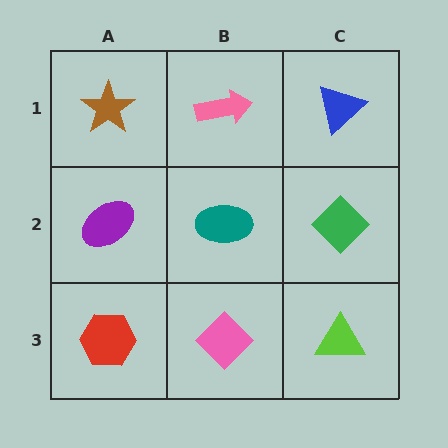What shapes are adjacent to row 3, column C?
A green diamond (row 2, column C), a pink diamond (row 3, column B).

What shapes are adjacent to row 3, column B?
A teal ellipse (row 2, column B), a red hexagon (row 3, column A), a lime triangle (row 3, column C).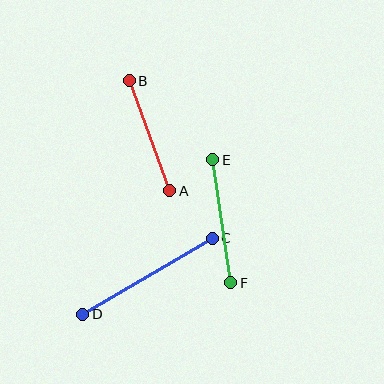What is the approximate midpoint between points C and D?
The midpoint is at approximately (147, 276) pixels.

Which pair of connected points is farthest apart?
Points C and D are farthest apart.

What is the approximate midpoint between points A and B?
The midpoint is at approximately (150, 136) pixels.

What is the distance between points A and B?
The distance is approximately 117 pixels.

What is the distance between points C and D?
The distance is approximately 150 pixels.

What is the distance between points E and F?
The distance is approximately 124 pixels.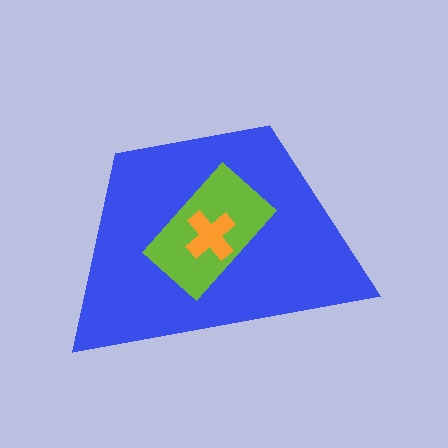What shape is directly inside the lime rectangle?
The orange cross.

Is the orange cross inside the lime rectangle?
Yes.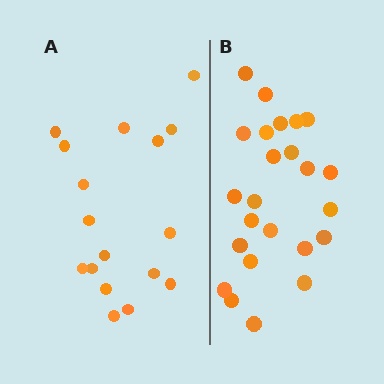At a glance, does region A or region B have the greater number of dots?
Region B (the right region) has more dots.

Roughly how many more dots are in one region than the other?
Region B has roughly 8 or so more dots than region A.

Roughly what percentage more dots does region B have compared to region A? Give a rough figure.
About 40% more.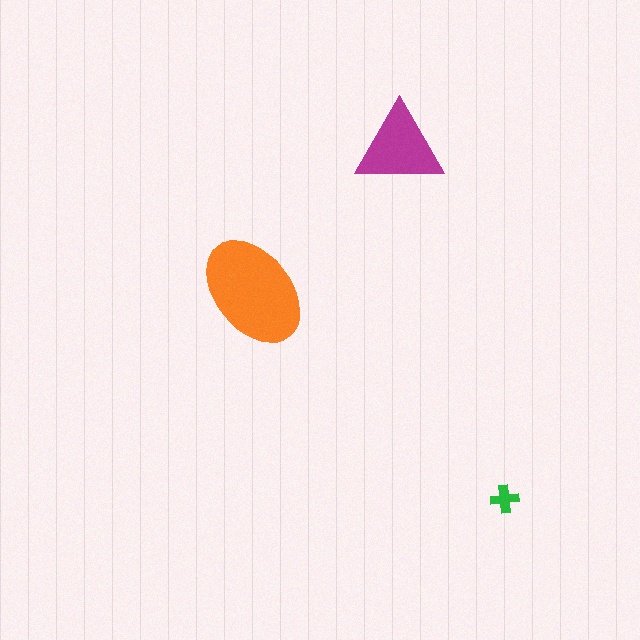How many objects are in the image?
There are 3 objects in the image.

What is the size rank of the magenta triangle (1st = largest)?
2nd.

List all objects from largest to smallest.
The orange ellipse, the magenta triangle, the green cross.